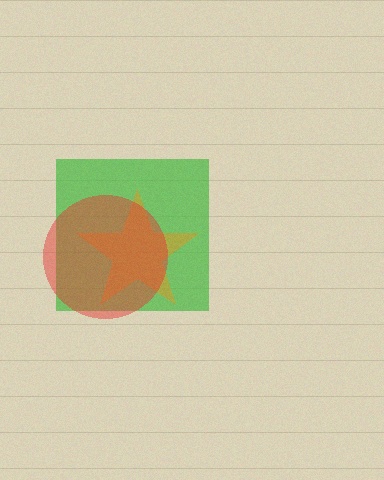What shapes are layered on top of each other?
The layered shapes are: a green square, an orange star, a red circle.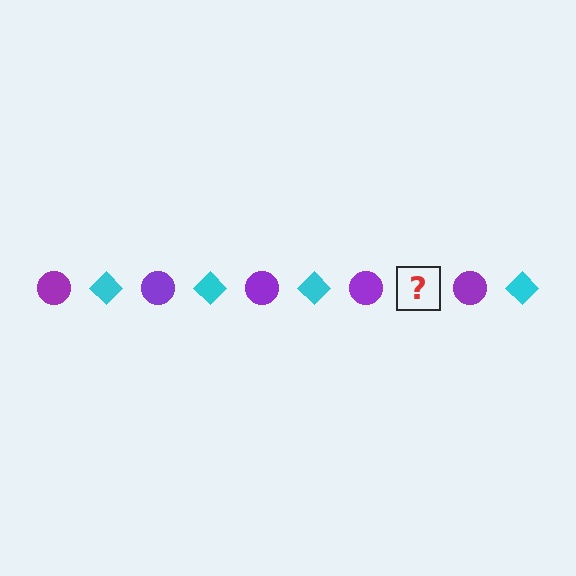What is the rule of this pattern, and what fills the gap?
The rule is that the pattern alternates between purple circle and cyan diamond. The gap should be filled with a cyan diamond.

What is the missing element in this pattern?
The missing element is a cyan diamond.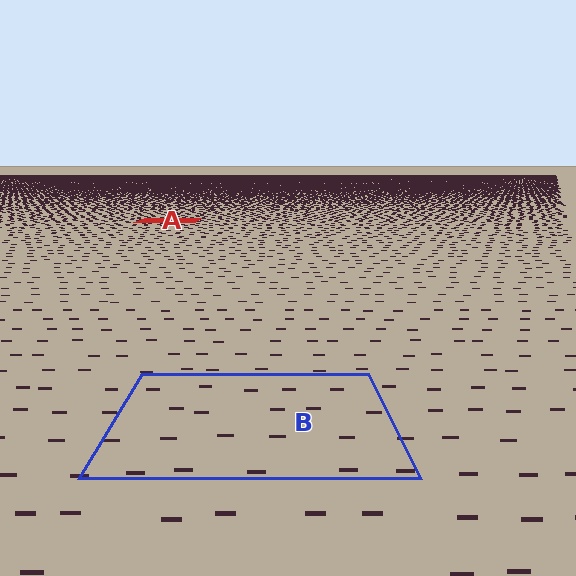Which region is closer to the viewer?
Region B is closer. The texture elements there are larger and more spread out.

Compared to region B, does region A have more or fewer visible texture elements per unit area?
Region A has more texture elements per unit area — they are packed more densely because it is farther away.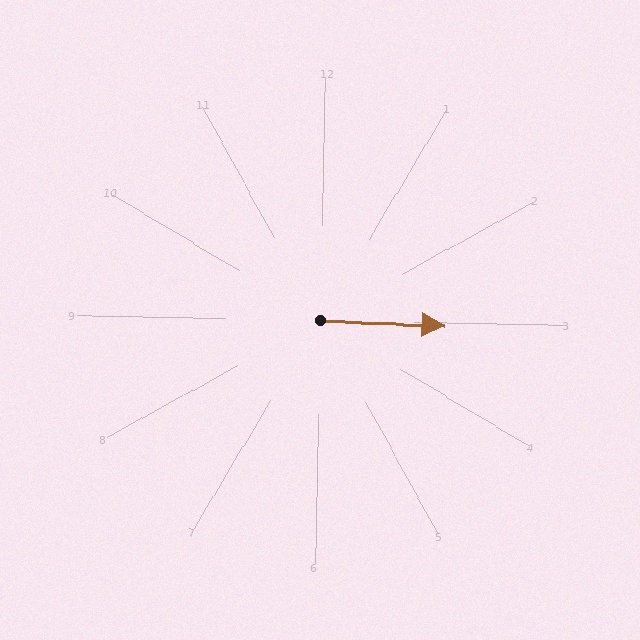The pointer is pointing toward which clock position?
Roughly 3 o'clock.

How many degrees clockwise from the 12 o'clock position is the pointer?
Approximately 91 degrees.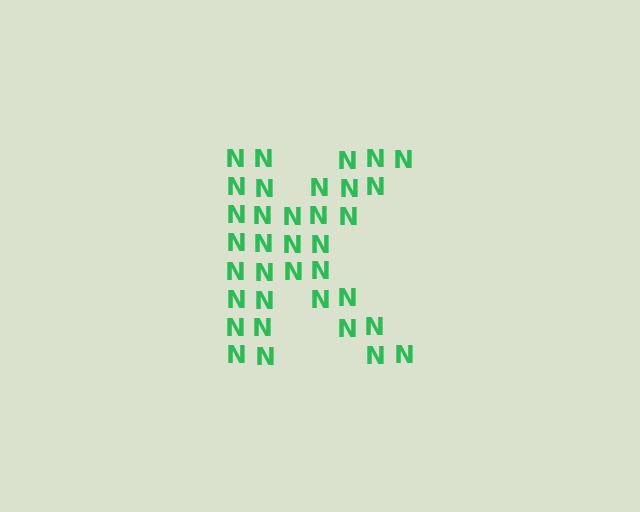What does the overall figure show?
The overall figure shows the letter K.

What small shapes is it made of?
It is made of small letter N's.